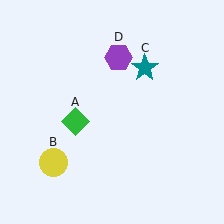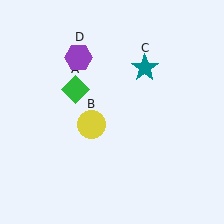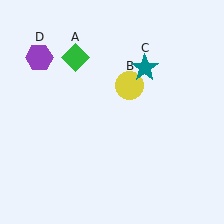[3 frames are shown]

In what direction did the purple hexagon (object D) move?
The purple hexagon (object D) moved left.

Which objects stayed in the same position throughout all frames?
Teal star (object C) remained stationary.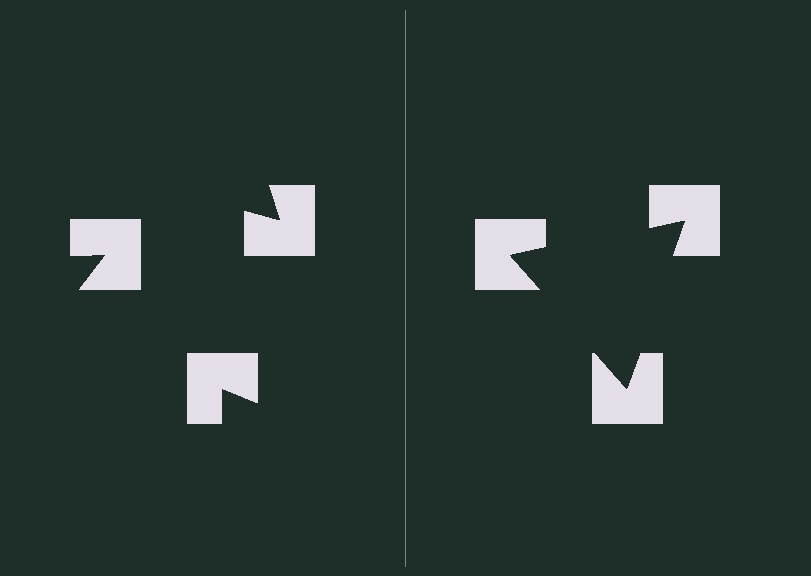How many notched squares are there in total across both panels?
6 — 3 on each side.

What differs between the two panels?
The notched squares are positioned identically on both sides; only the wedge orientations differ. On the right they align to a triangle; on the left they are misaligned.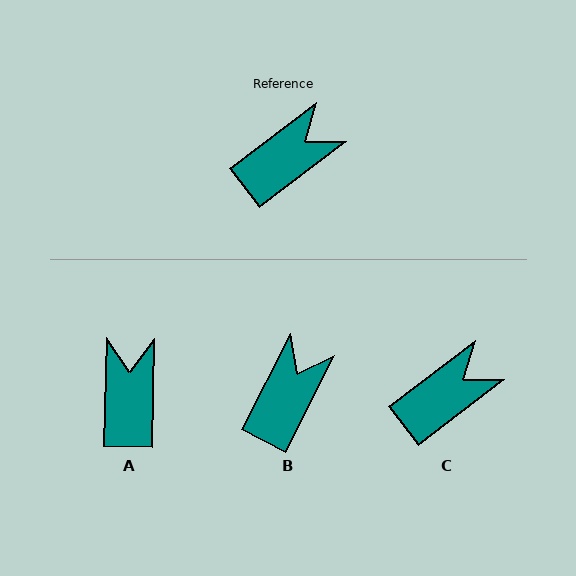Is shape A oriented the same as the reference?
No, it is off by about 52 degrees.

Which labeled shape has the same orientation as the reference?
C.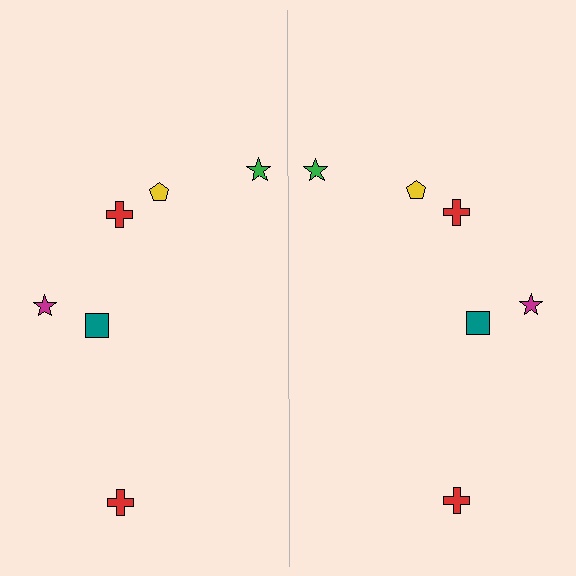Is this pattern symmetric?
Yes, this pattern has bilateral (reflection) symmetry.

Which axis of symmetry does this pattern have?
The pattern has a vertical axis of symmetry running through the center of the image.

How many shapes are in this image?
There are 12 shapes in this image.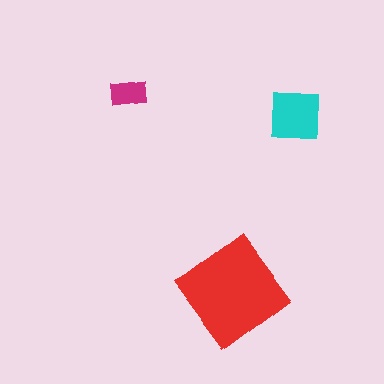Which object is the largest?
The red diamond.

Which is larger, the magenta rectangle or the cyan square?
The cyan square.